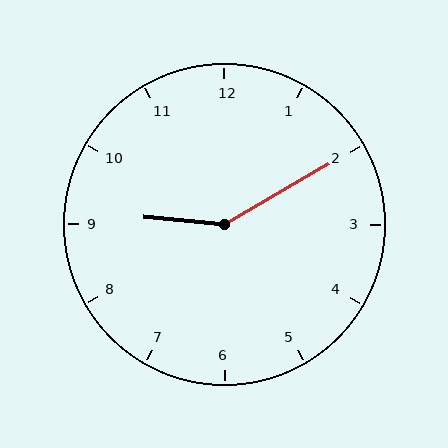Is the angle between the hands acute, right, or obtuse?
It is obtuse.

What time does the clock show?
9:10.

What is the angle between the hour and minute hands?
Approximately 145 degrees.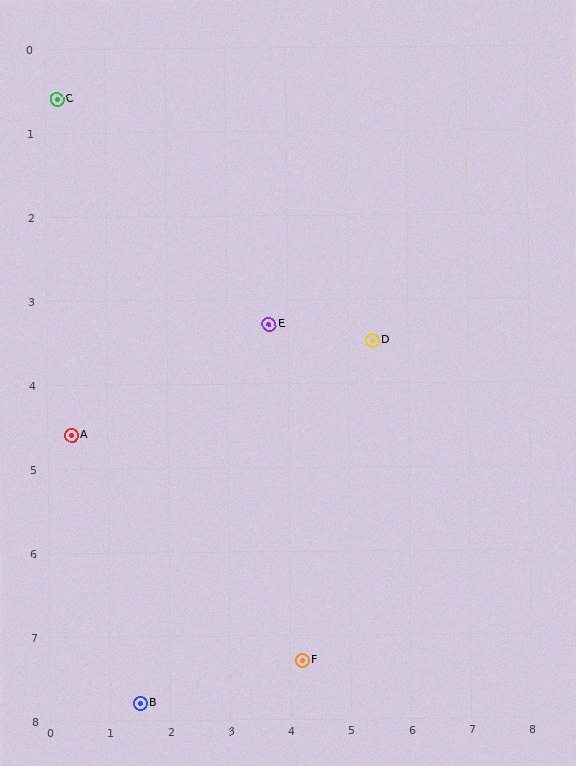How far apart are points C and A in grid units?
Points C and A are about 4.0 grid units apart.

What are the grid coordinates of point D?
Point D is at approximately (5.4, 3.5).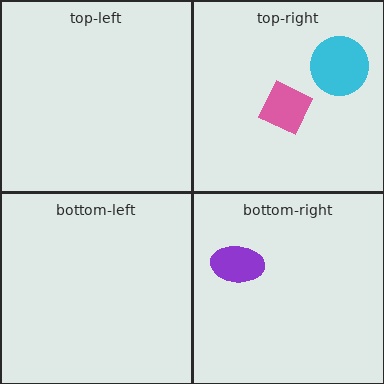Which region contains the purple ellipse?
The bottom-right region.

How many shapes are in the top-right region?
2.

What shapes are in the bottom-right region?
The purple ellipse.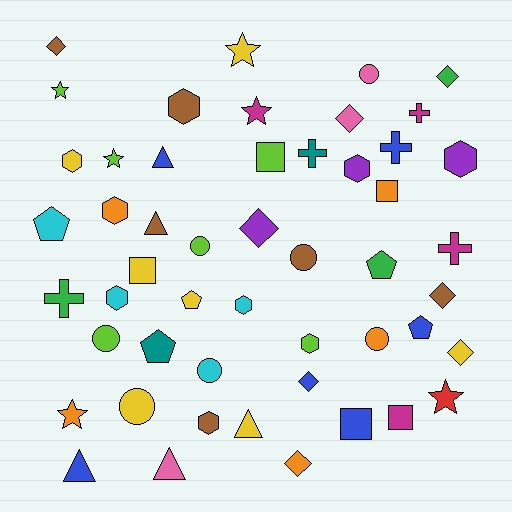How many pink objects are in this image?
There are 3 pink objects.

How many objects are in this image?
There are 50 objects.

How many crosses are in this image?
There are 5 crosses.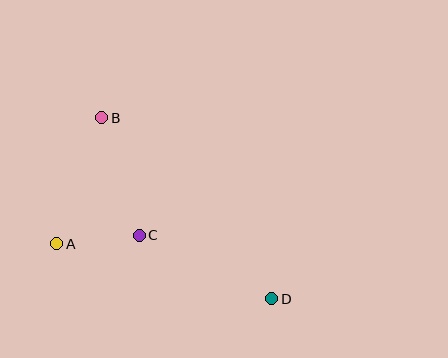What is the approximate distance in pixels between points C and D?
The distance between C and D is approximately 147 pixels.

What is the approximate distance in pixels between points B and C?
The distance between B and C is approximately 123 pixels.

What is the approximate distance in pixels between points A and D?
The distance between A and D is approximately 222 pixels.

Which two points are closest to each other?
Points A and C are closest to each other.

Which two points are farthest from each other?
Points B and D are farthest from each other.